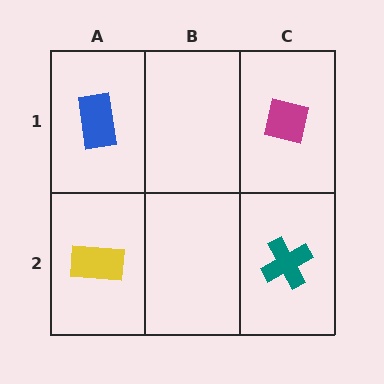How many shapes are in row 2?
2 shapes.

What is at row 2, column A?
A yellow rectangle.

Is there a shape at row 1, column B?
No, that cell is empty.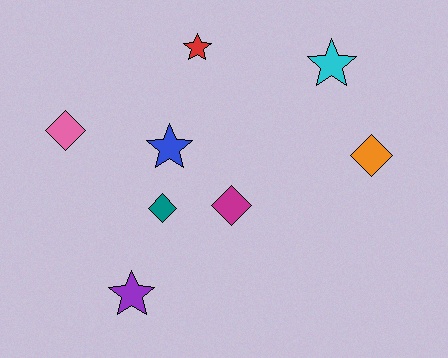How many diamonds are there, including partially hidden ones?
There are 4 diamonds.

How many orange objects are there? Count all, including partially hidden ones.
There is 1 orange object.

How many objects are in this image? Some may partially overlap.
There are 8 objects.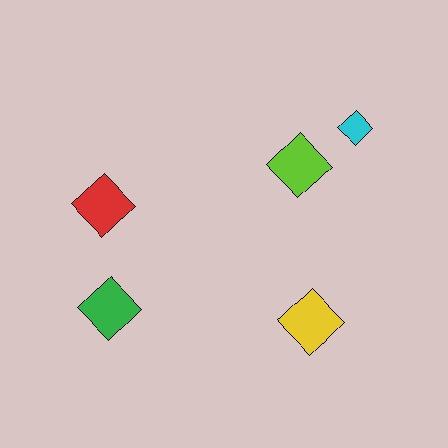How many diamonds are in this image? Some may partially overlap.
There are 5 diamonds.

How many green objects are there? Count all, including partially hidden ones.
There is 1 green object.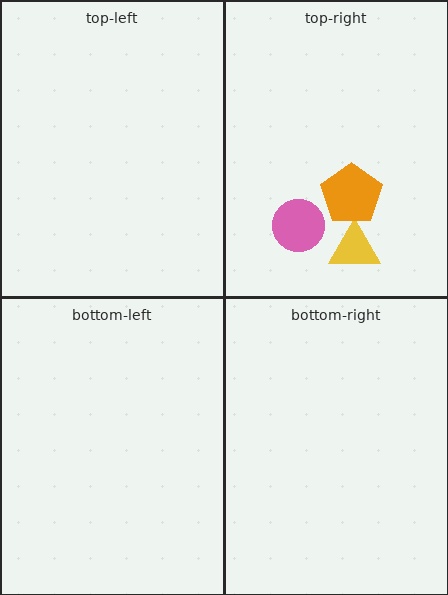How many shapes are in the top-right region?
3.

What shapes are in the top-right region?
The yellow triangle, the pink circle, the orange pentagon.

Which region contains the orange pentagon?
The top-right region.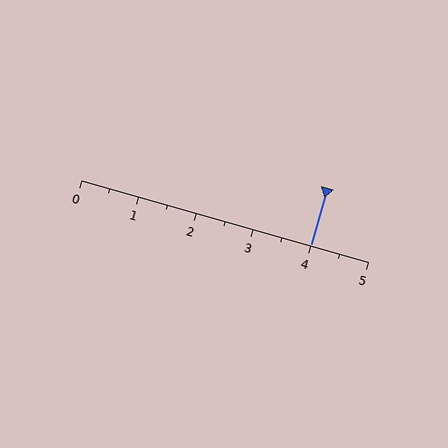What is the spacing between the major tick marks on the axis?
The major ticks are spaced 1 apart.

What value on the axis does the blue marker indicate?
The marker indicates approximately 4.